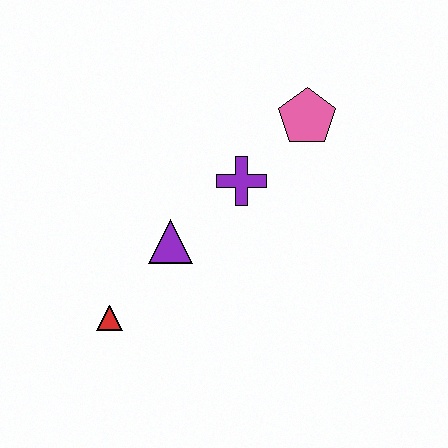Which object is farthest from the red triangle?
The pink pentagon is farthest from the red triangle.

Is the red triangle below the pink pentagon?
Yes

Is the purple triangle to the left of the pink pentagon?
Yes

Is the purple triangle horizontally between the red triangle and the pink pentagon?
Yes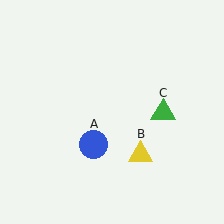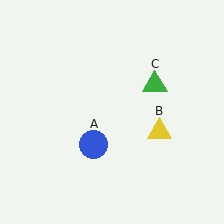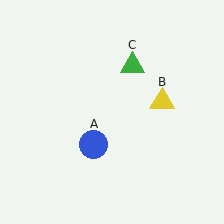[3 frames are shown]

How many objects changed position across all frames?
2 objects changed position: yellow triangle (object B), green triangle (object C).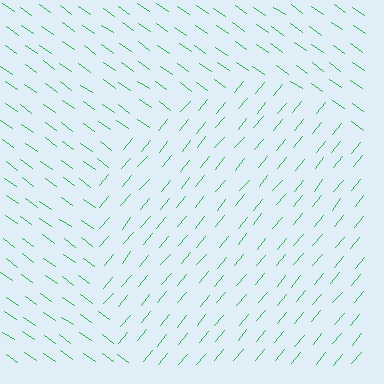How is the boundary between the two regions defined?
The boundary is defined purely by a change in line orientation (approximately 85 degrees difference). All lines are the same color and thickness.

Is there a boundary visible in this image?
Yes, there is a texture boundary formed by a change in line orientation.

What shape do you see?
I see a circle.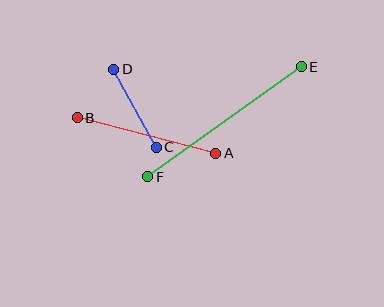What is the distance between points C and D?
The distance is approximately 89 pixels.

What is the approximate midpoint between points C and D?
The midpoint is at approximately (135, 108) pixels.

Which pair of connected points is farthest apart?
Points E and F are farthest apart.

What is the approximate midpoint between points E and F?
The midpoint is at approximately (224, 122) pixels.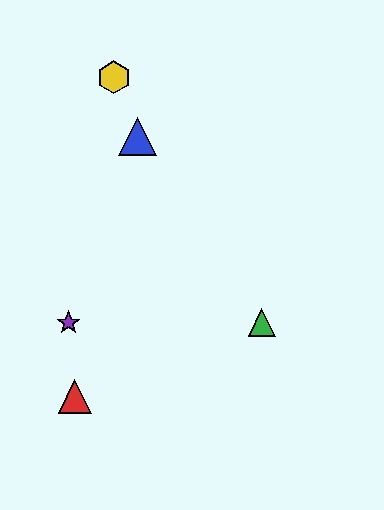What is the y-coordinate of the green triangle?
The green triangle is at y≈323.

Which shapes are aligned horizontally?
The green triangle, the purple star are aligned horizontally.